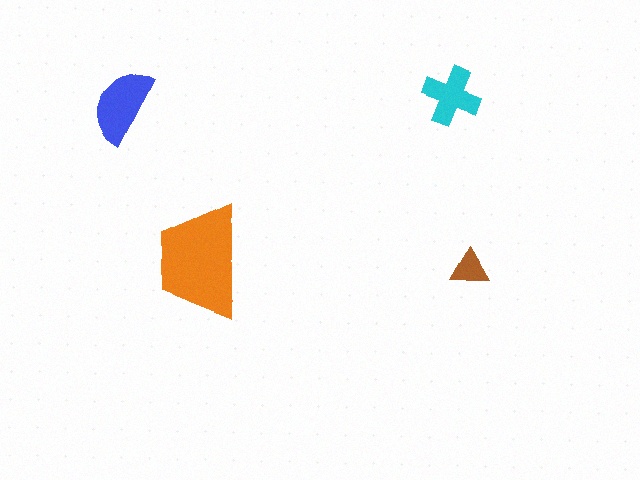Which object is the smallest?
The brown triangle.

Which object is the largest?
The orange trapezoid.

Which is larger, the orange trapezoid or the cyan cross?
The orange trapezoid.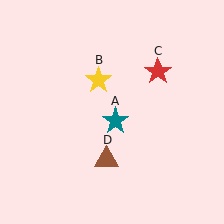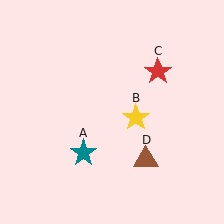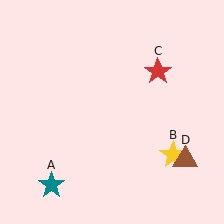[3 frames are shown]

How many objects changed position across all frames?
3 objects changed position: teal star (object A), yellow star (object B), brown triangle (object D).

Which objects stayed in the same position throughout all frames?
Red star (object C) remained stationary.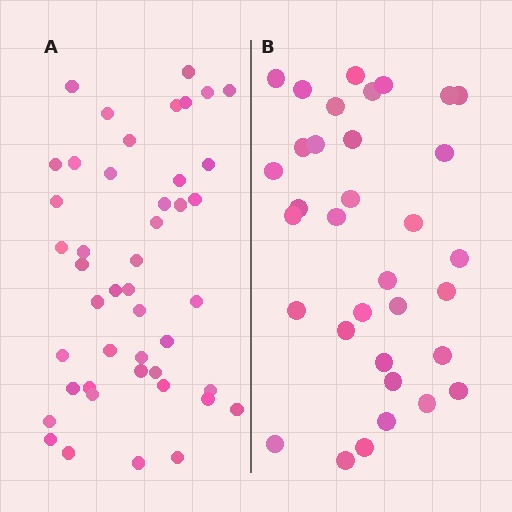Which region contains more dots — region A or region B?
Region A (the left region) has more dots.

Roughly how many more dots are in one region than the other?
Region A has roughly 12 or so more dots than region B.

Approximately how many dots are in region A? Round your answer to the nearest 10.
About 40 dots. (The exact count is 45, which rounds to 40.)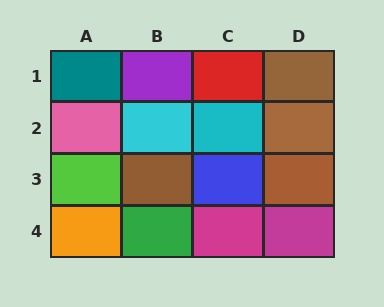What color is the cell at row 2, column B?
Cyan.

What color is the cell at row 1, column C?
Red.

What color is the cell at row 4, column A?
Orange.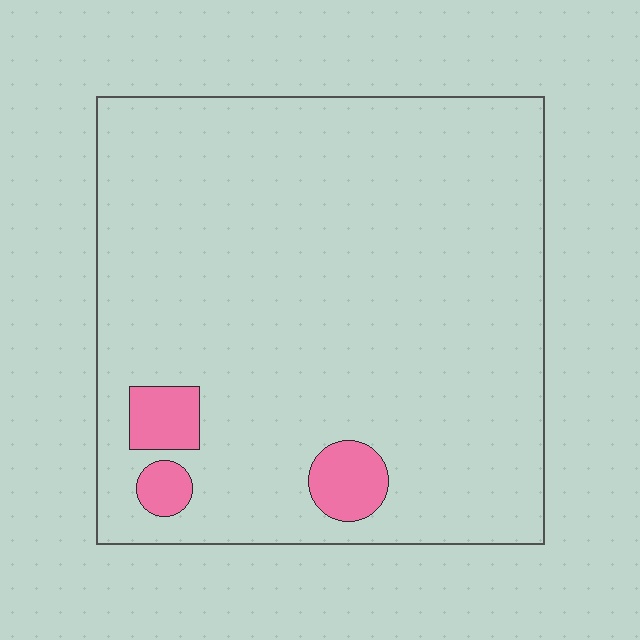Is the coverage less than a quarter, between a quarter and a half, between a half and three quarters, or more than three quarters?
Less than a quarter.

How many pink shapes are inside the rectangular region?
3.